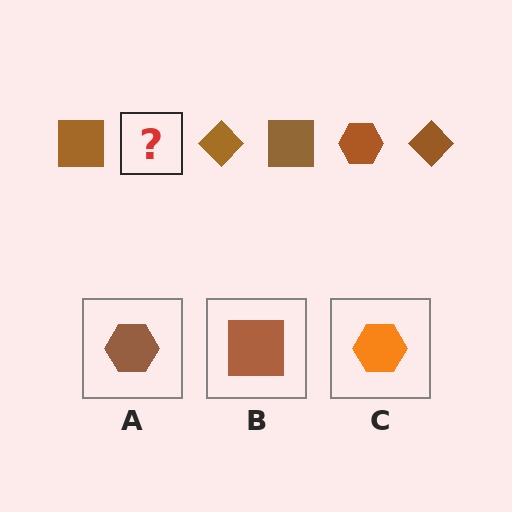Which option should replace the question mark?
Option A.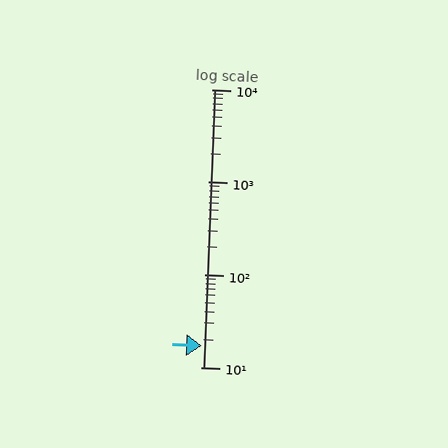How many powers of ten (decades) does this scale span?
The scale spans 3 decades, from 10 to 10000.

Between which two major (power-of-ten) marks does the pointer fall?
The pointer is between 10 and 100.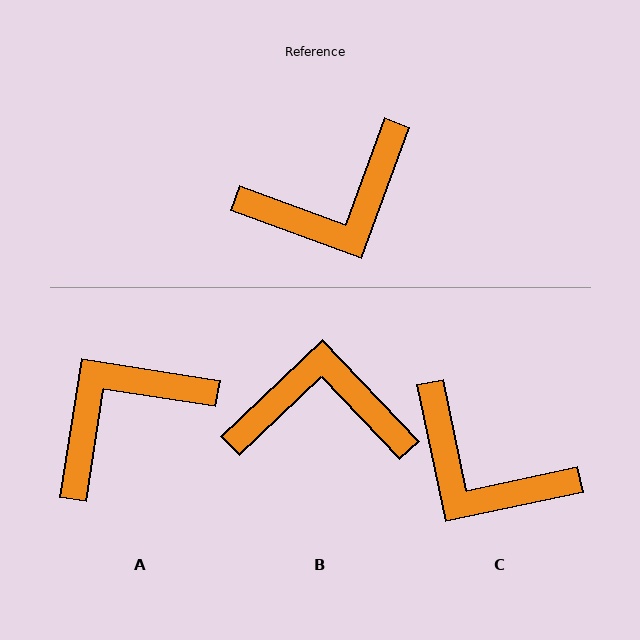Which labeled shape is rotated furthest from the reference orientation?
A, about 169 degrees away.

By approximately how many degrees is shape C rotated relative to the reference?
Approximately 58 degrees clockwise.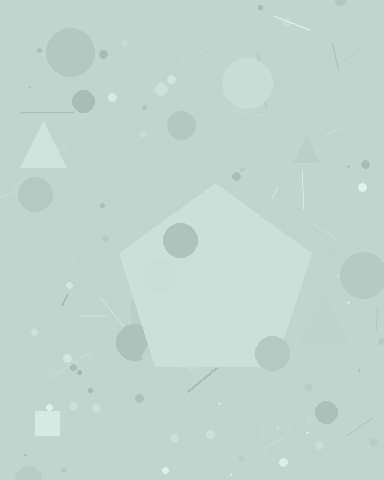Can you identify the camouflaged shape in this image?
The camouflaged shape is a pentagon.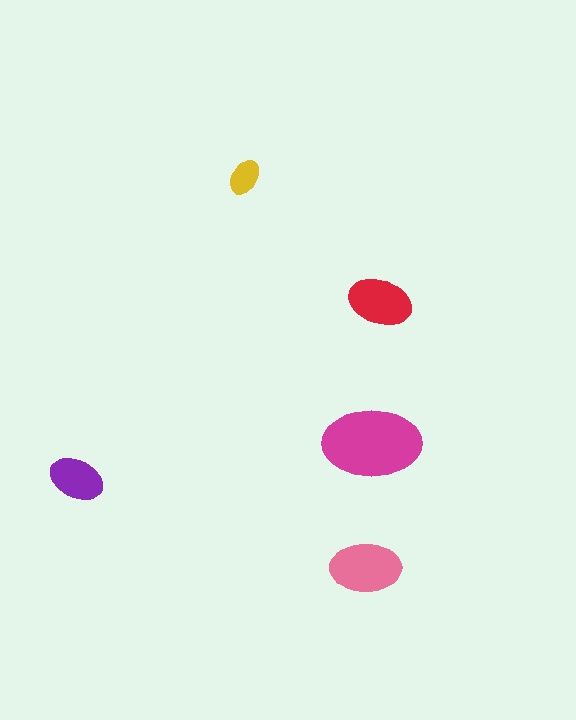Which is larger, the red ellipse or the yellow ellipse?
The red one.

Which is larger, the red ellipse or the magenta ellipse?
The magenta one.